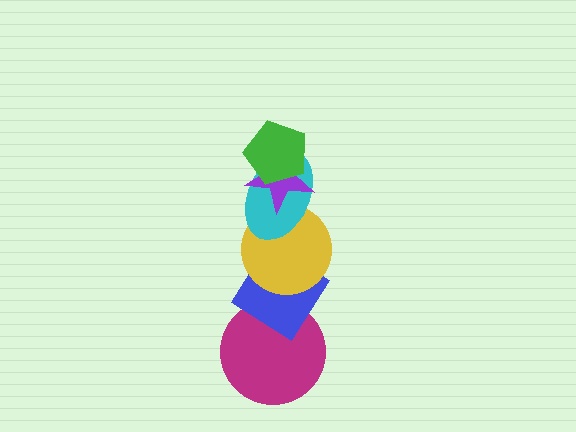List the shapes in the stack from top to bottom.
From top to bottom: the green pentagon, the purple star, the cyan ellipse, the yellow circle, the blue diamond, the magenta circle.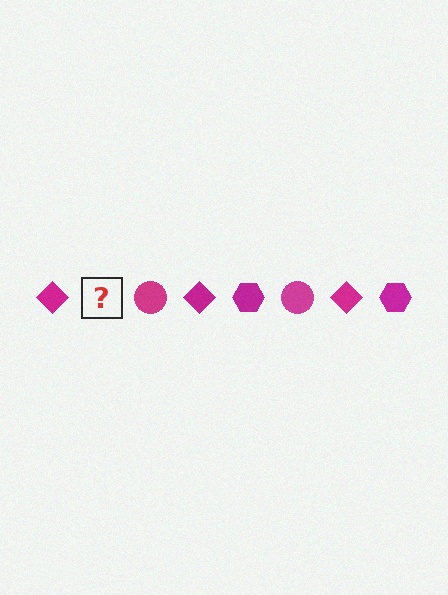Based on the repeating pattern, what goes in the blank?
The blank should be a magenta hexagon.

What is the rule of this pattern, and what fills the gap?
The rule is that the pattern cycles through diamond, hexagon, circle shapes in magenta. The gap should be filled with a magenta hexagon.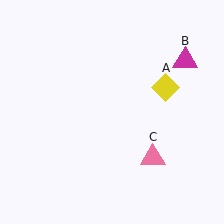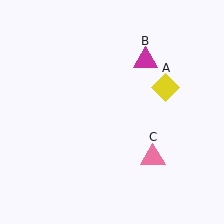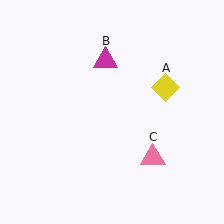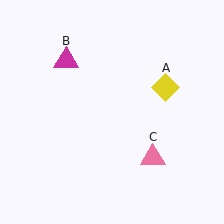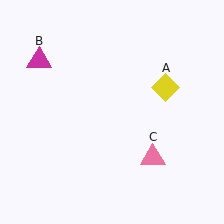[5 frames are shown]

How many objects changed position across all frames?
1 object changed position: magenta triangle (object B).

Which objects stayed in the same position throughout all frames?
Yellow diamond (object A) and pink triangle (object C) remained stationary.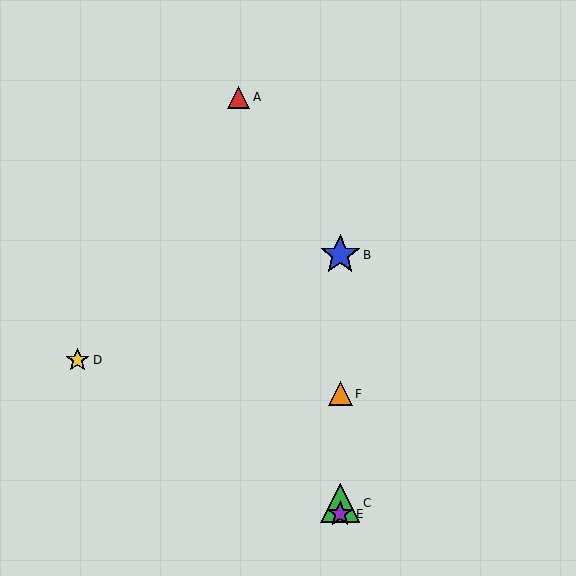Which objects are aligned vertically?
Objects B, C, E, F are aligned vertically.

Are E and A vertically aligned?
No, E is at x≈340 and A is at x≈239.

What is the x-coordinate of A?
Object A is at x≈239.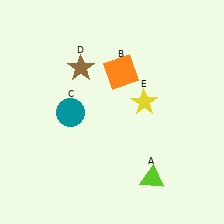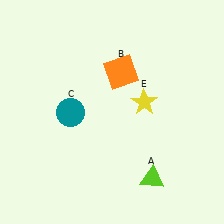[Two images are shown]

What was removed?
The brown star (D) was removed in Image 2.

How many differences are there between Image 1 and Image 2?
There is 1 difference between the two images.